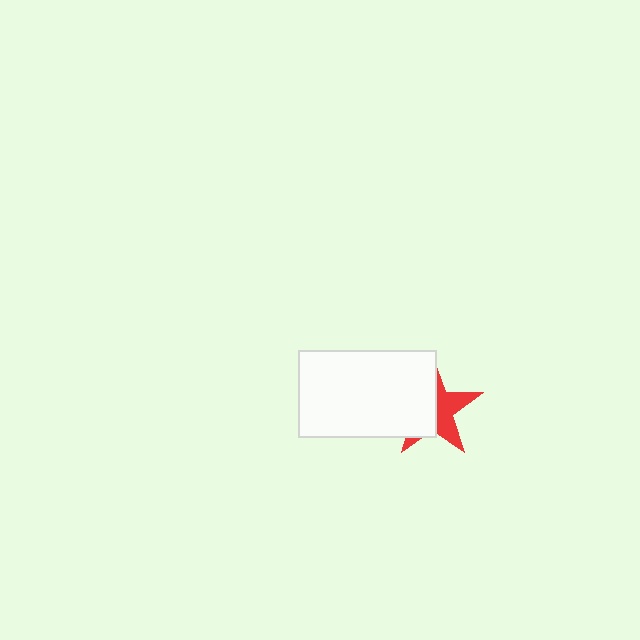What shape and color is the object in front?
The object in front is a white rectangle.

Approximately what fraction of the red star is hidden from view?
Roughly 56% of the red star is hidden behind the white rectangle.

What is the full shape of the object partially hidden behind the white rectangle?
The partially hidden object is a red star.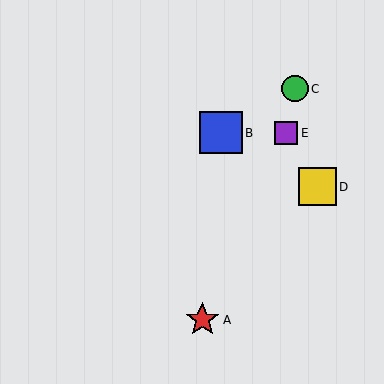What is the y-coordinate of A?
Object A is at y≈320.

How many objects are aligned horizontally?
2 objects (B, E) are aligned horizontally.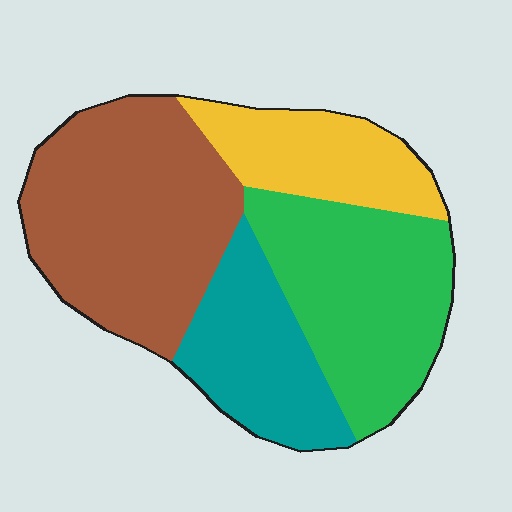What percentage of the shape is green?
Green covers around 30% of the shape.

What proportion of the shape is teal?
Teal covers roughly 20% of the shape.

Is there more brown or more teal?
Brown.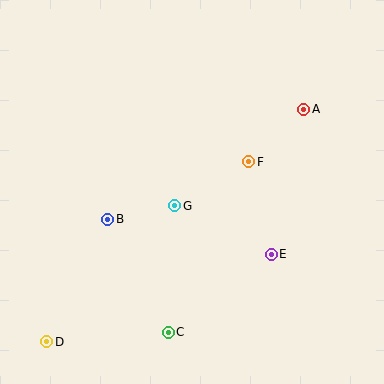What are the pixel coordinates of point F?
Point F is at (249, 162).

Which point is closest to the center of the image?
Point G at (175, 206) is closest to the center.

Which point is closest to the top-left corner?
Point B is closest to the top-left corner.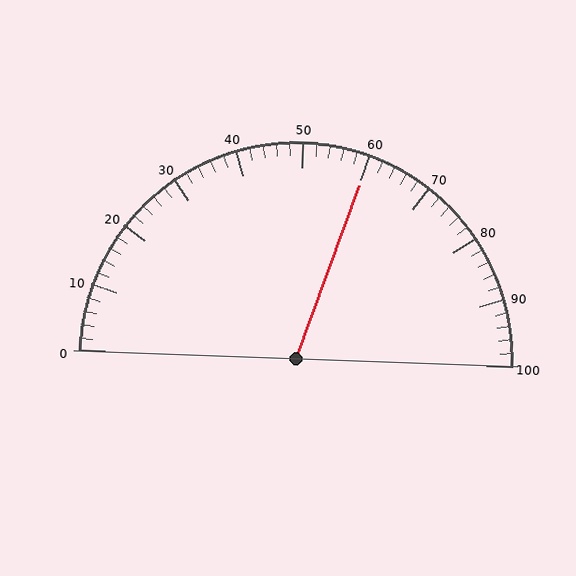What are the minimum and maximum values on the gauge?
The gauge ranges from 0 to 100.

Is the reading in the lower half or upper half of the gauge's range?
The reading is in the upper half of the range (0 to 100).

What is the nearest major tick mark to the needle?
The nearest major tick mark is 60.